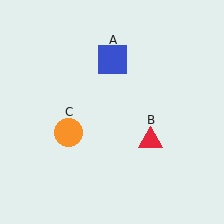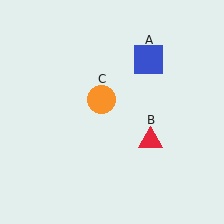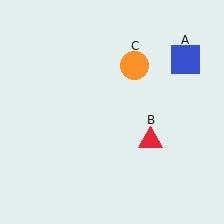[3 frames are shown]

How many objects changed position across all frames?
2 objects changed position: blue square (object A), orange circle (object C).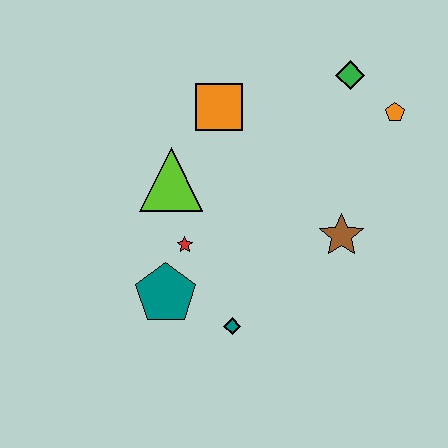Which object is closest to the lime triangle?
The red star is closest to the lime triangle.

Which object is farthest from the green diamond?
The teal pentagon is farthest from the green diamond.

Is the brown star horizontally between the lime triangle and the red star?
No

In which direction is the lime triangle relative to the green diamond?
The lime triangle is to the left of the green diamond.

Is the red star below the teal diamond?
No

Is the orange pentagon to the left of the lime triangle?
No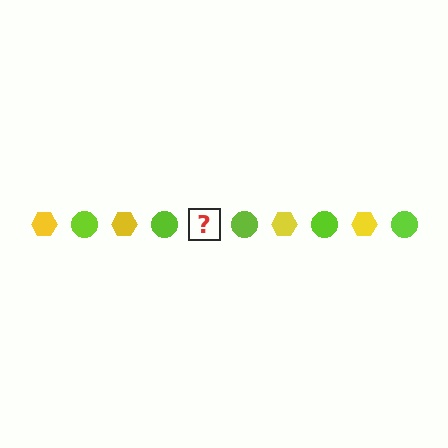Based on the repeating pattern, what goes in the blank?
The blank should be a yellow hexagon.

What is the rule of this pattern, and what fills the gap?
The rule is that the pattern alternates between yellow hexagon and lime circle. The gap should be filled with a yellow hexagon.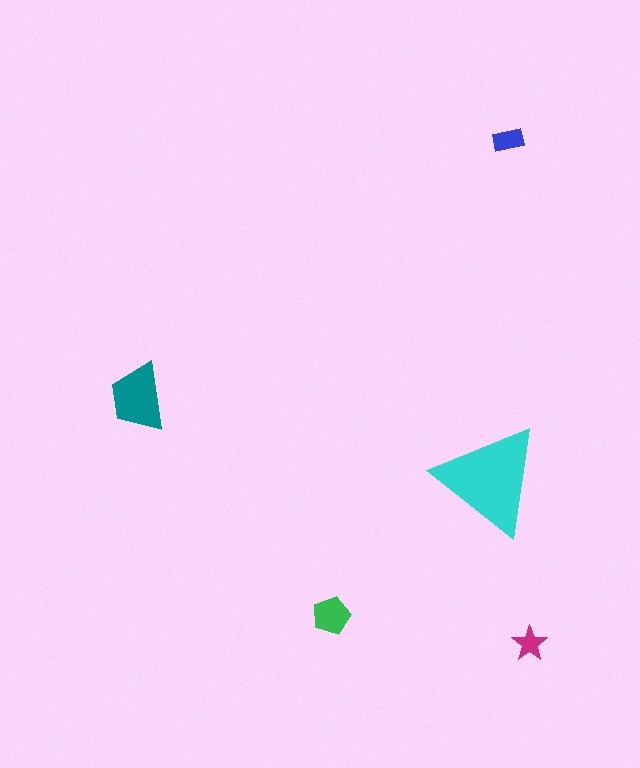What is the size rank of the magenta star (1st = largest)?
5th.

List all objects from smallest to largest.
The magenta star, the blue rectangle, the green pentagon, the teal trapezoid, the cyan triangle.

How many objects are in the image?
There are 5 objects in the image.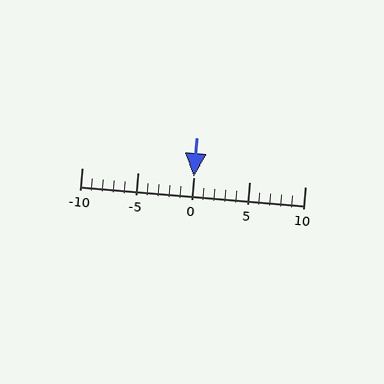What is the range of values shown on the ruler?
The ruler shows values from -10 to 10.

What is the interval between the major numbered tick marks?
The major tick marks are spaced 5 units apart.